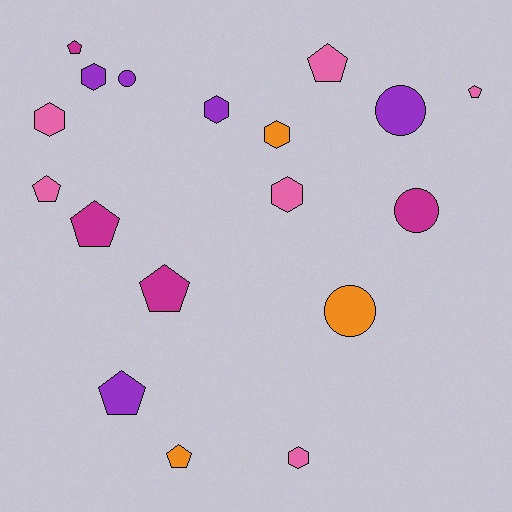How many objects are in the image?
There are 18 objects.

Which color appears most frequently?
Pink, with 6 objects.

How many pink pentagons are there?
There are 3 pink pentagons.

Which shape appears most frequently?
Pentagon, with 8 objects.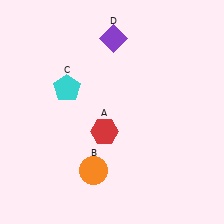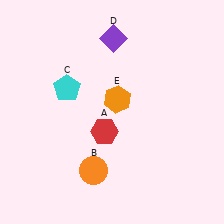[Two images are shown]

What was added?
An orange hexagon (E) was added in Image 2.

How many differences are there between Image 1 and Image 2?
There is 1 difference between the two images.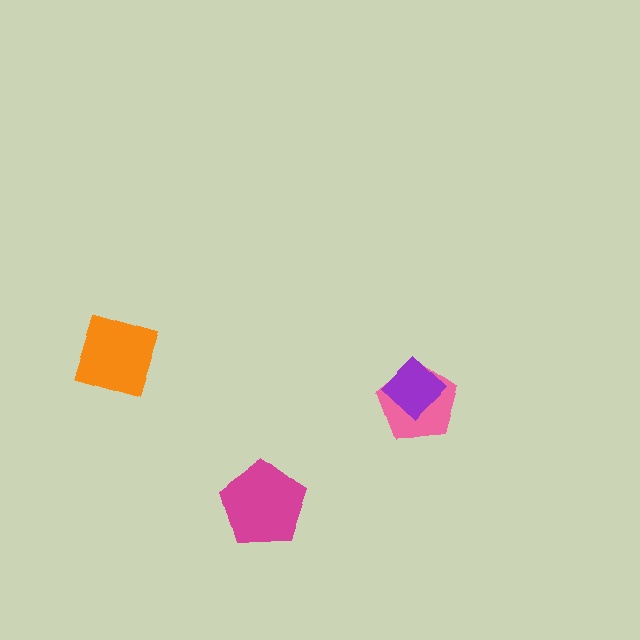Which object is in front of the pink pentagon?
The purple diamond is in front of the pink pentagon.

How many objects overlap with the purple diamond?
1 object overlaps with the purple diamond.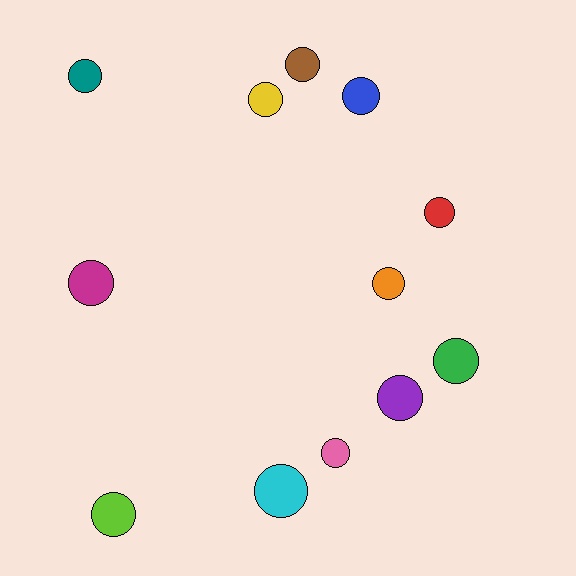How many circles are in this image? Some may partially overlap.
There are 12 circles.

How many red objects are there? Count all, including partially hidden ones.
There is 1 red object.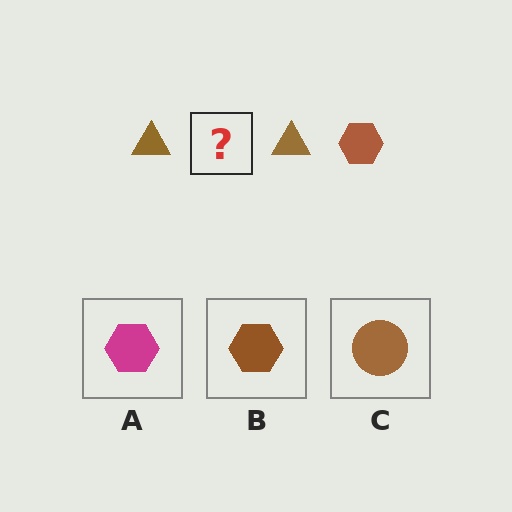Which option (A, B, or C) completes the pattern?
B.